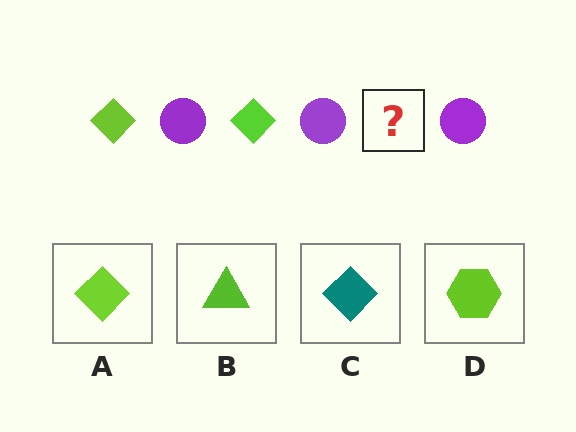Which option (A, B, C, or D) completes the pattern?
A.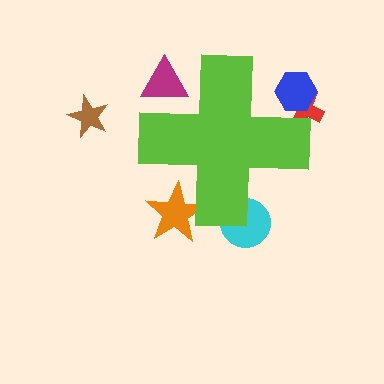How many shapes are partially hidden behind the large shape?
5 shapes are partially hidden.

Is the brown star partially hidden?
No, the brown star is fully visible.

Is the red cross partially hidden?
Yes, the red cross is partially hidden behind the lime cross.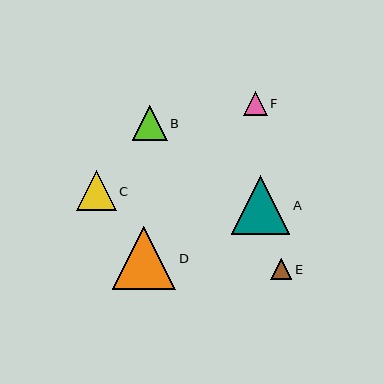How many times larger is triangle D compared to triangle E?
Triangle D is approximately 3.0 times the size of triangle E.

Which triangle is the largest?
Triangle D is the largest with a size of approximately 63 pixels.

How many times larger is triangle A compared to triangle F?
Triangle A is approximately 2.4 times the size of triangle F.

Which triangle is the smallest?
Triangle E is the smallest with a size of approximately 21 pixels.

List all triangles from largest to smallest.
From largest to smallest: D, A, C, B, F, E.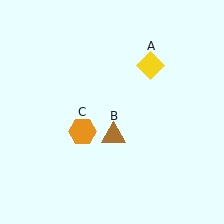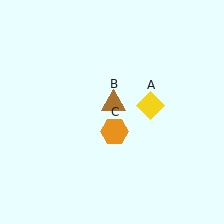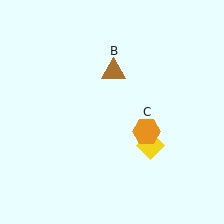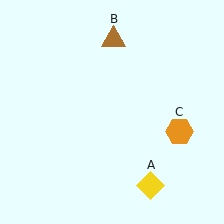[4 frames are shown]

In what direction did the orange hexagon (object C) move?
The orange hexagon (object C) moved right.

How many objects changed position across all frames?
3 objects changed position: yellow diamond (object A), brown triangle (object B), orange hexagon (object C).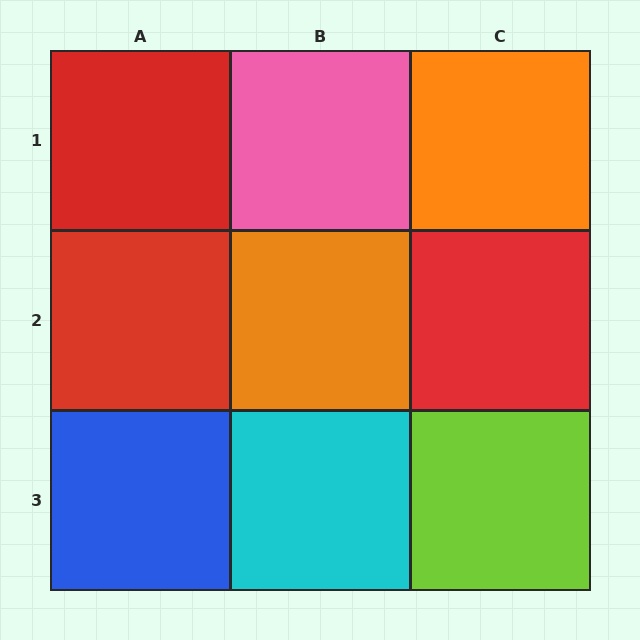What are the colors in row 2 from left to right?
Red, orange, red.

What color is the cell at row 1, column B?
Pink.